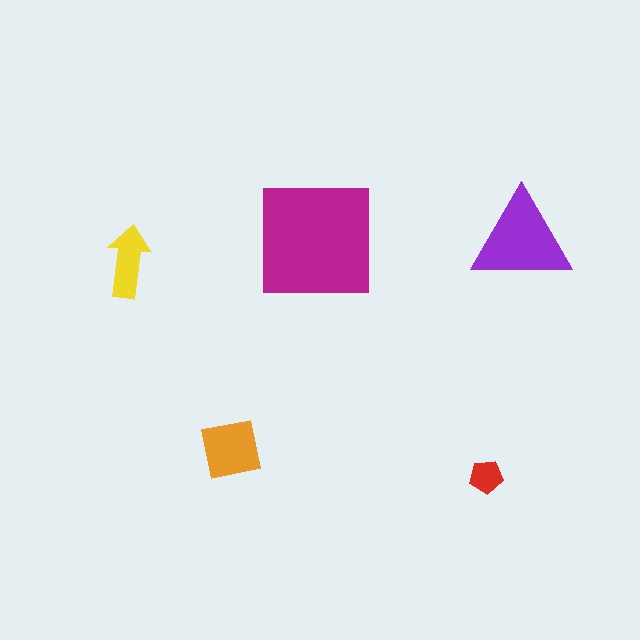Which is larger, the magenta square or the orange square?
The magenta square.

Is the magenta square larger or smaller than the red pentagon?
Larger.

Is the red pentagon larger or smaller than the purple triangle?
Smaller.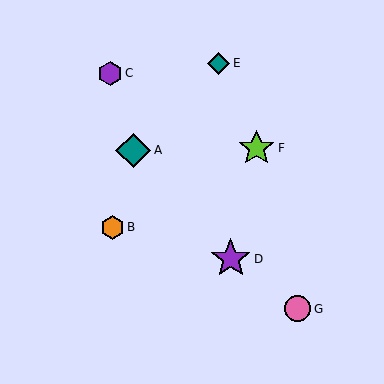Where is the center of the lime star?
The center of the lime star is at (257, 148).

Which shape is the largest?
The purple star (labeled D) is the largest.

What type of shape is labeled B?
Shape B is an orange hexagon.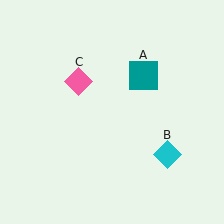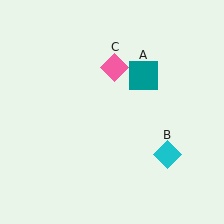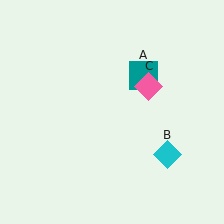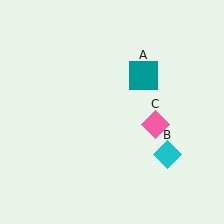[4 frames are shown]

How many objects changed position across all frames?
1 object changed position: pink diamond (object C).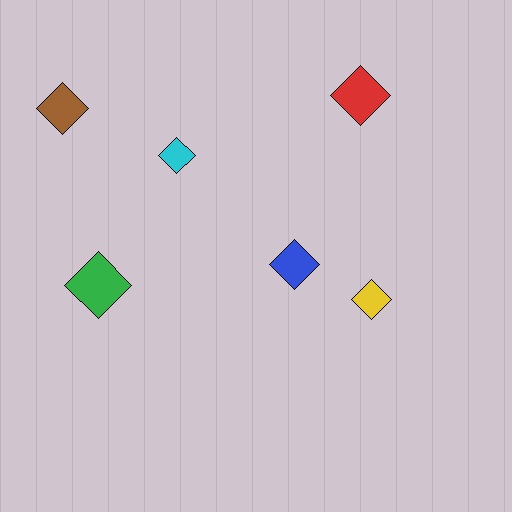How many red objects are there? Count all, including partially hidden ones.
There is 1 red object.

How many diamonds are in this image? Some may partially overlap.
There are 6 diamonds.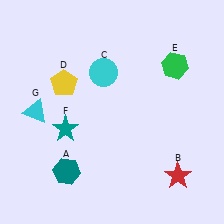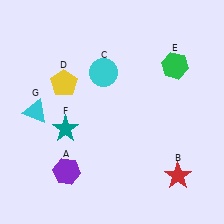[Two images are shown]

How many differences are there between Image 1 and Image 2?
There is 1 difference between the two images.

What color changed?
The hexagon (A) changed from teal in Image 1 to purple in Image 2.